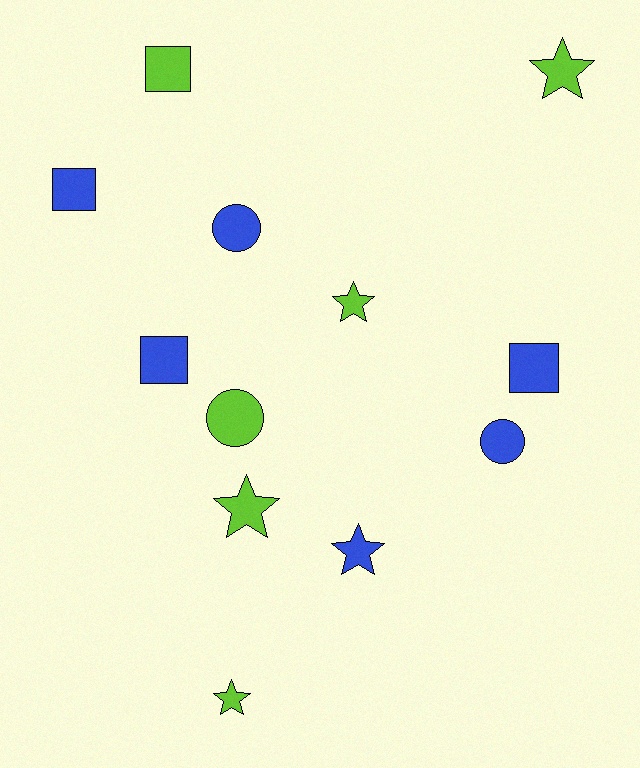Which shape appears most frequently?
Star, with 5 objects.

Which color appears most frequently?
Blue, with 6 objects.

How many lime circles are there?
There is 1 lime circle.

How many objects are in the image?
There are 12 objects.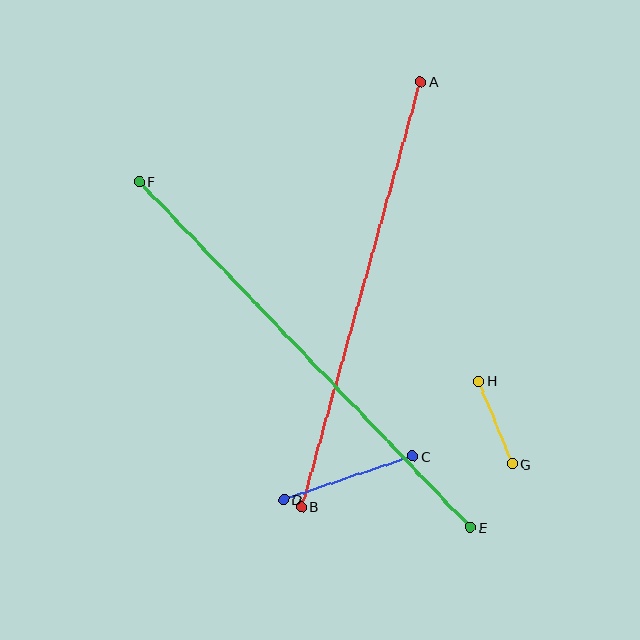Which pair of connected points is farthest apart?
Points E and F are farthest apart.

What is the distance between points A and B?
The distance is approximately 441 pixels.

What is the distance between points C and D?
The distance is approximately 136 pixels.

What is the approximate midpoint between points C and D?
The midpoint is at approximately (348, 478) pixels.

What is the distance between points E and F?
The distance is approximately 479 pixels.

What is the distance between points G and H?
The distance is approximately 89 pixels.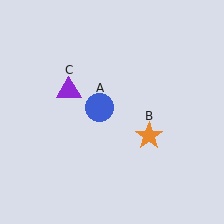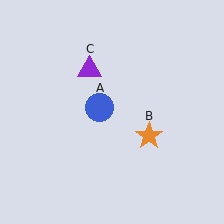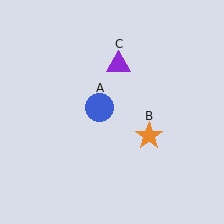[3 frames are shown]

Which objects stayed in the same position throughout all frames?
Blue circle (object A) and orange star (object B) remained stationary.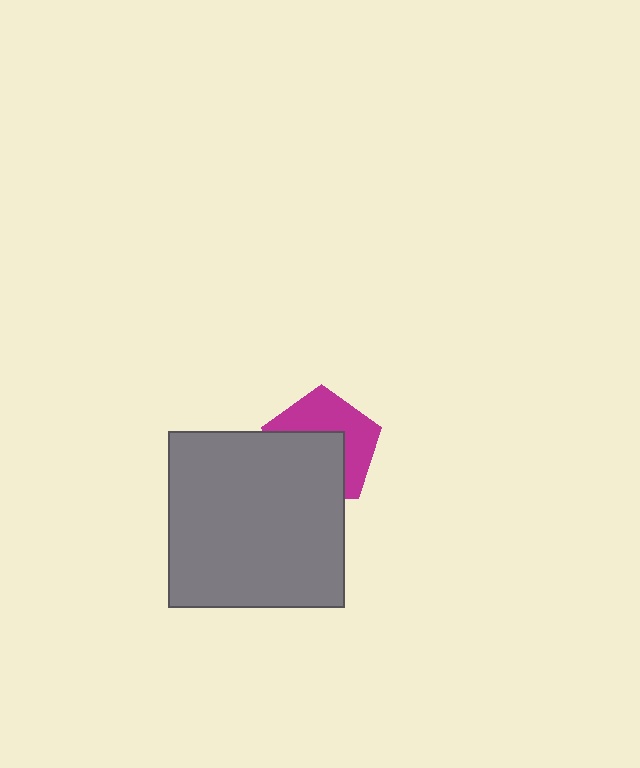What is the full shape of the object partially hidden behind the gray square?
The partially hidden object is a magenta pentagon.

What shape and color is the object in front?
The object in front is a gray square.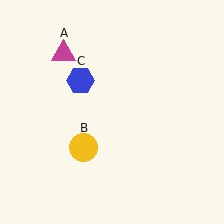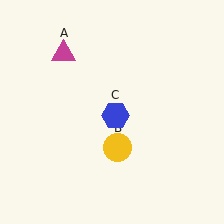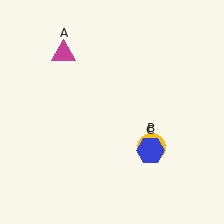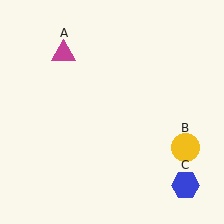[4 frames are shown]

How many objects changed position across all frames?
2 objects changed position: yellow circle (object B), blue hexagon (object C).